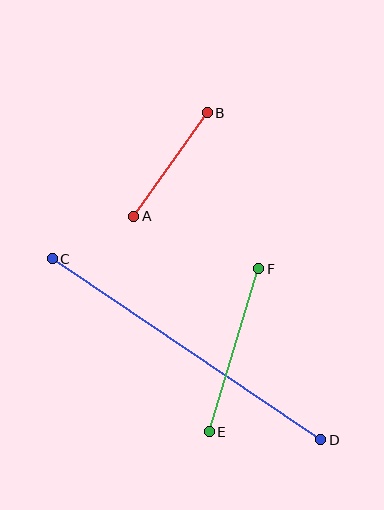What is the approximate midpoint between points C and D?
The midpoint is at approximately (187, 349) pixels.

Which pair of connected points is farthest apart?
Points C and D are farthest apart.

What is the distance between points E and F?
The distance is approximately 170 pixels.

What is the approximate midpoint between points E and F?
The midpoint is at approximately (234, 350) pixels.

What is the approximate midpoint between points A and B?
The midpoint is at approximately (171, 164) pixels.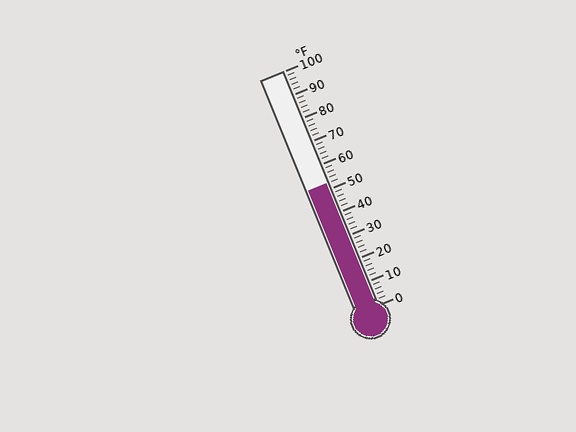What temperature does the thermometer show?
The thermometer shows approximately 52°F.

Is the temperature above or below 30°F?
The temperature is above 30°F.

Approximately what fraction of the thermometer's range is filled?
The thermometer is filled to approximately 50% of its range.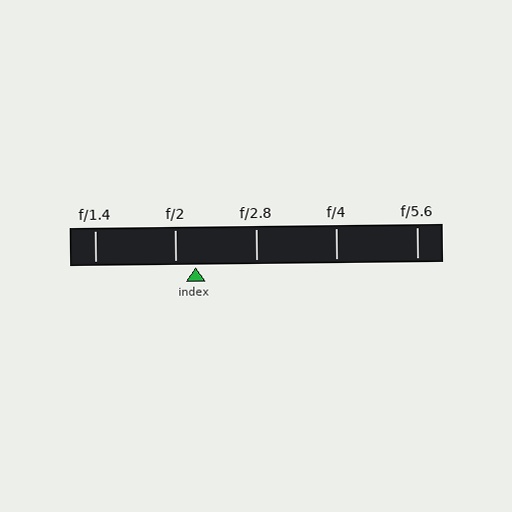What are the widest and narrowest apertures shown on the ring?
The widest aperture shown is f/1.4 and the narrowest is f/5.6.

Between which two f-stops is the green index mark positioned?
The index mark is between f/2 and f/2.8.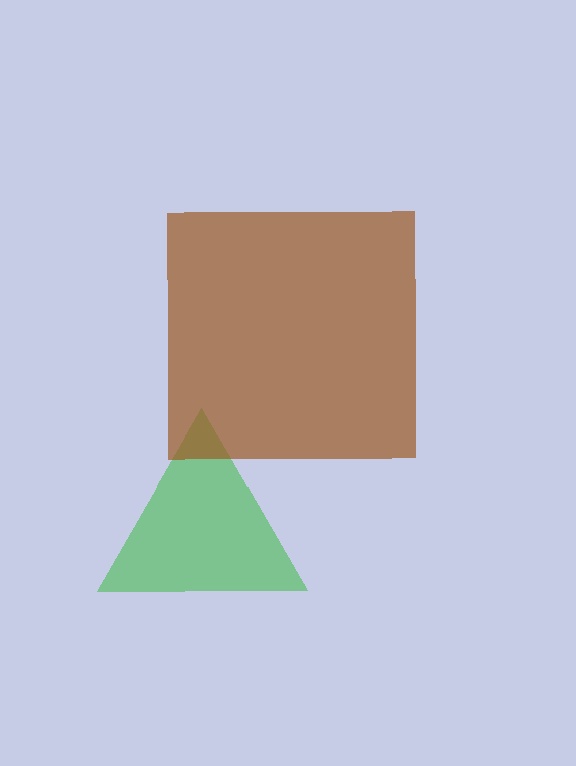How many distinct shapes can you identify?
There are 2 distinct shapes: a green triangle, a brown square.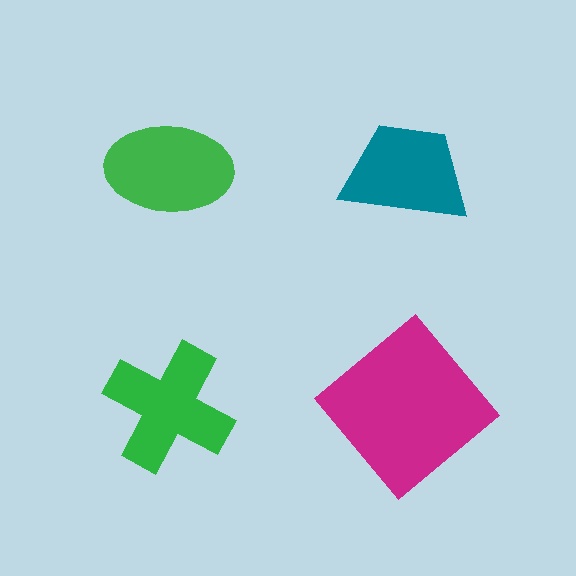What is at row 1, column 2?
A teal trapezoid.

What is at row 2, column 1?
A green cross.